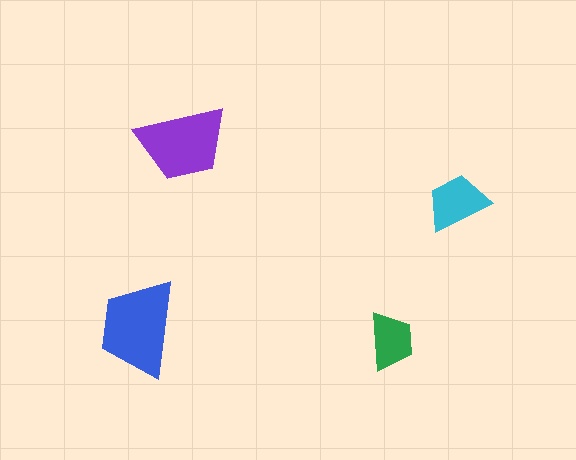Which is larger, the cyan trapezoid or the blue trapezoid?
The blue one.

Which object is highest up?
The purple trapezoid is topmost.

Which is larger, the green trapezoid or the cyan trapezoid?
The cyan one.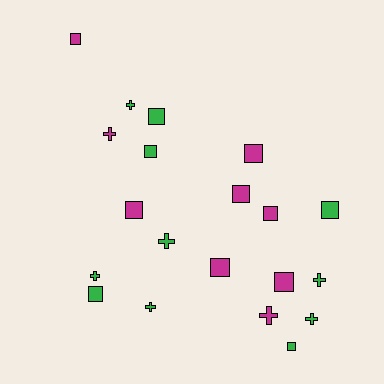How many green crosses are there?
There are 6 green crosses.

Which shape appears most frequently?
Square, with 12 objects.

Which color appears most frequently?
Green, with 11 objects.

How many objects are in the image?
There are 20 objects.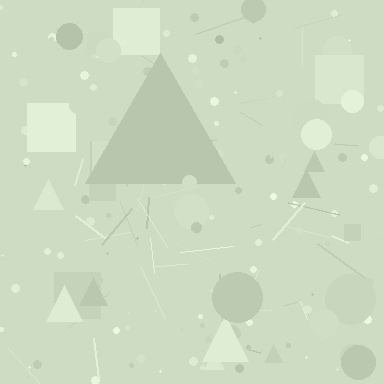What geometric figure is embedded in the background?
A triangle is embedded in the background.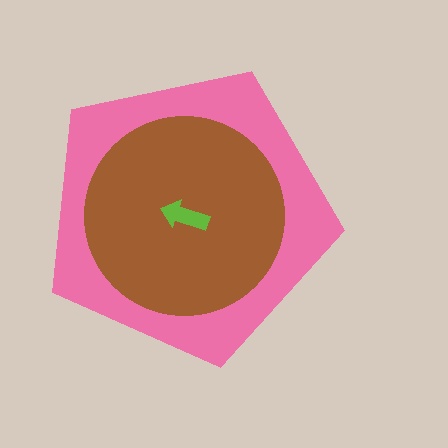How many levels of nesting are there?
3.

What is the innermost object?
The lime arrow.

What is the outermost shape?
The pink pentagon.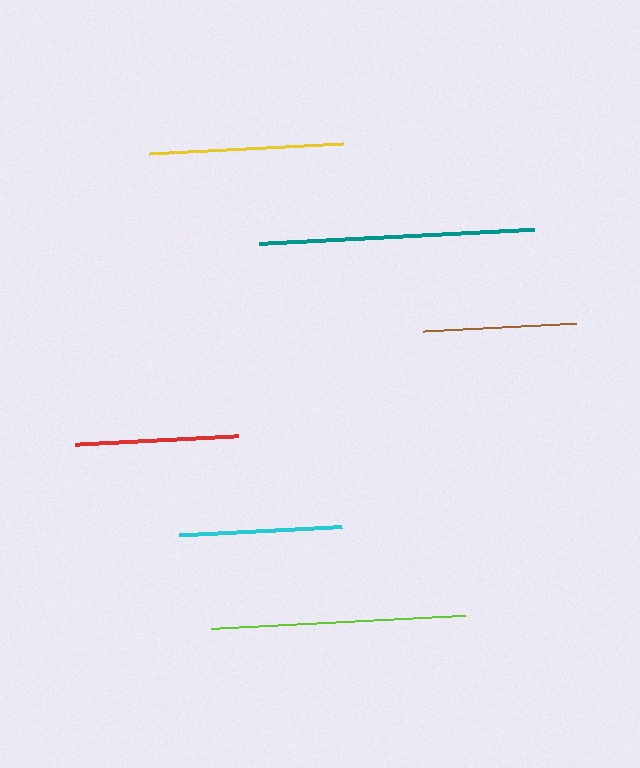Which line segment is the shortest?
The brown line is the shortest at approximately 153 pixels.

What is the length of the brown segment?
The brown segment is approximately 153 pixels long.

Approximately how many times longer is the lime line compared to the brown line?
The lime line is approximately 1.7 times the length of the brown line.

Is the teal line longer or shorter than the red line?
The teal line is longer than the red line.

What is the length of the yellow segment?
The yellow segment is approximately 193 pixels long.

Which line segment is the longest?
The teal line is the longest at approximately 275 pixels.